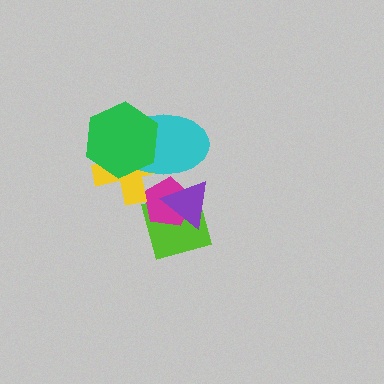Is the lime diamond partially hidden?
Yes, it is partially covered by another shape.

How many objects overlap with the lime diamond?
2 objects overlap with the lime diamond.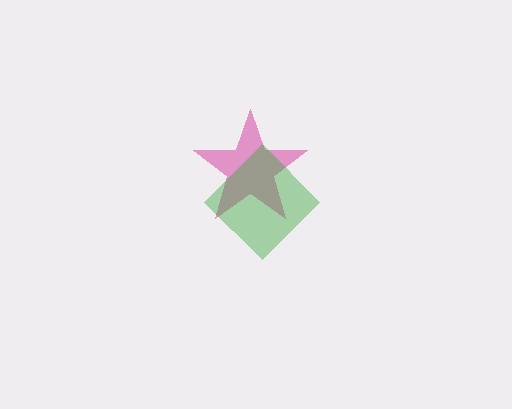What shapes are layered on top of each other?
The layered shapes are: a magenta star, a green diamond.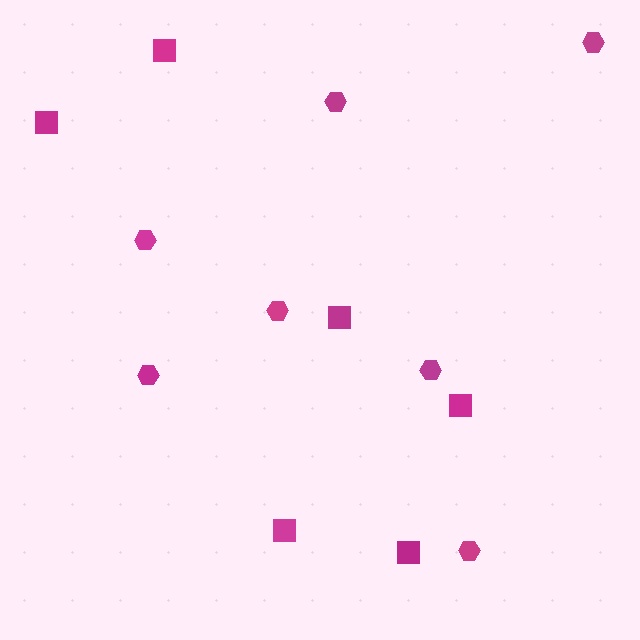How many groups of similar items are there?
There are 2 groups: one group of squares (6) and one group of hexagons (7).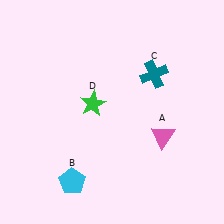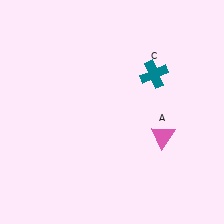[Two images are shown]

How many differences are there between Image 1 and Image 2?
There are 2 differences between the two images.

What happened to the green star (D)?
The green star (D) was removed in Image 2. It was in the top-left area of Image 1.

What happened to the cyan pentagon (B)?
The cyan pentagon (B) was removed in Image 2. It was in the bottom-left area of Image 1.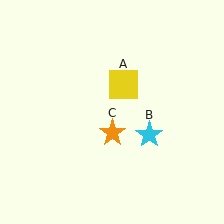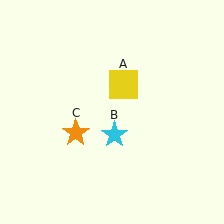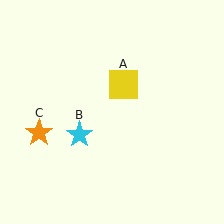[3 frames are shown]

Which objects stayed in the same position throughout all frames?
Yellow square (object A) remained stationary.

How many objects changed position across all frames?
2 objects changed position: cyan star (object B), orange star (object C).